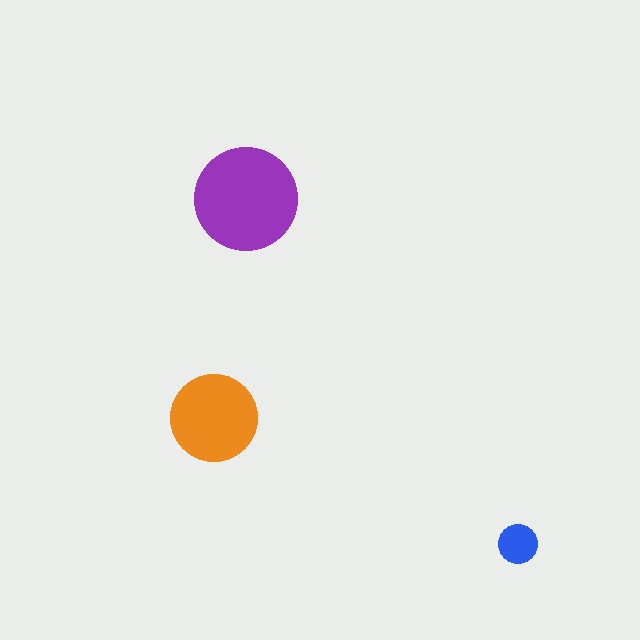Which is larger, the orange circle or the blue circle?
The orange one.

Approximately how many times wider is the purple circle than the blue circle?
About 2.5 times wider.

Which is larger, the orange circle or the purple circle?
The purple one.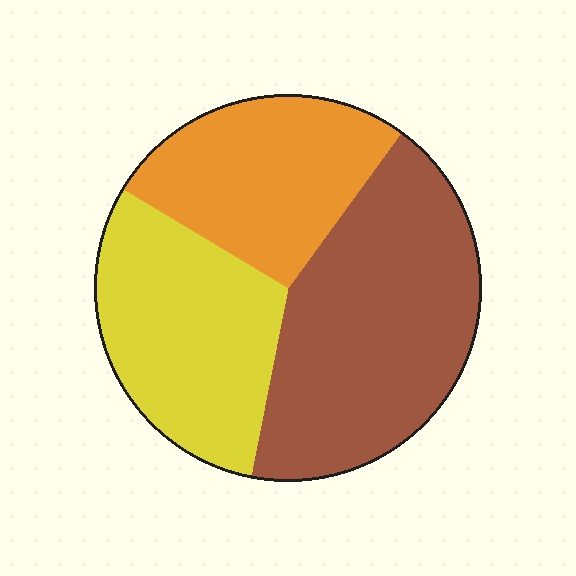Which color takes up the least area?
Orange, at roughly 25%.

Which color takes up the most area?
Brown, at roughly 45%.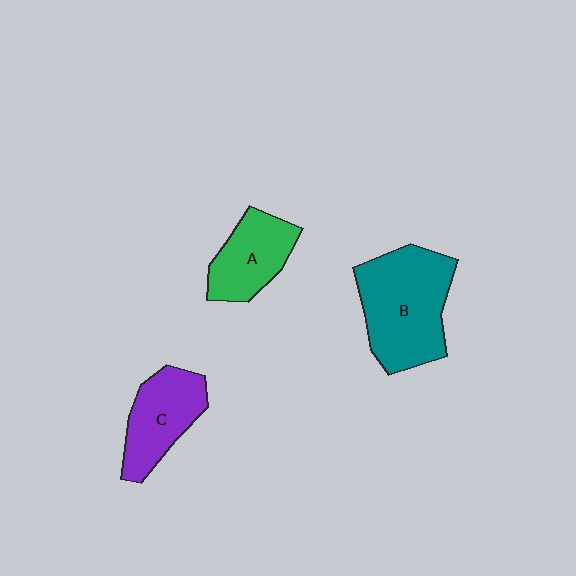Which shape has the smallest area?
Shape A (green).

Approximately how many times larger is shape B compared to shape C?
Approximately 1.6 times.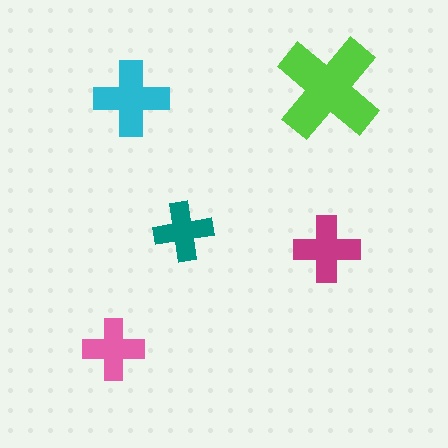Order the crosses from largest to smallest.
the lime one, the cyan one, the magenta one, the pink one, the teal one.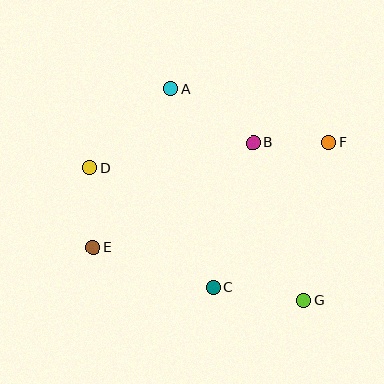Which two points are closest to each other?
Points B and F are closest to each other.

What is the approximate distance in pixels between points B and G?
The distance between B and G is approximately 165 pixels.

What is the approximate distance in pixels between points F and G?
The distance between F and G is approximately 160 pixels.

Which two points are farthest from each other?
Points E and F are farthest from each other.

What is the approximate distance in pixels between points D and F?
The distance between D and F is approximately 240 pixels.